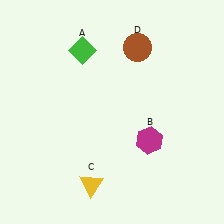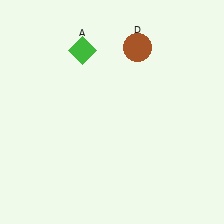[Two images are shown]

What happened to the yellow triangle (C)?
The yellow triangle (C) was removed in Image 2. It was in the bottom-left area of Image 1.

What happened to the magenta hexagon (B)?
The magenta hexagon (B) was removed in Image 2. It was in the bottom-right area of Image 1.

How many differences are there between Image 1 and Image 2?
There are 2 differences between the two images.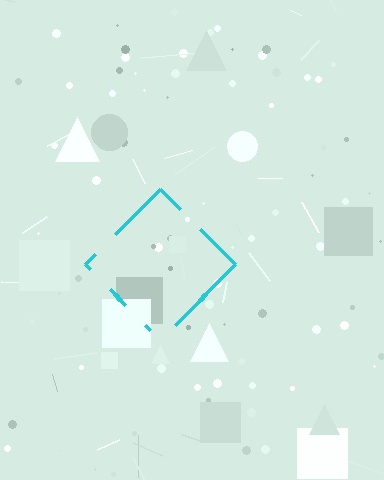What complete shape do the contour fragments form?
The contour fragments form a diamond.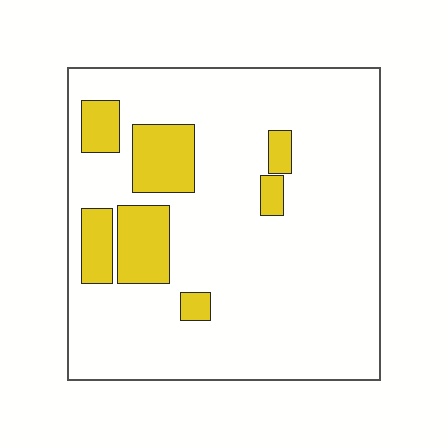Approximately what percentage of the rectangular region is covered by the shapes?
Approximately 15%.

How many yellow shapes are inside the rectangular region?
7.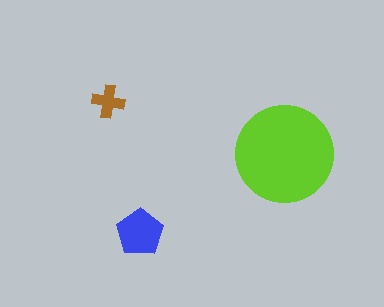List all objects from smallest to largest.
The brown cross, the blue pentagon, the lime circle.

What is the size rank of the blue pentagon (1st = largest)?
2nd.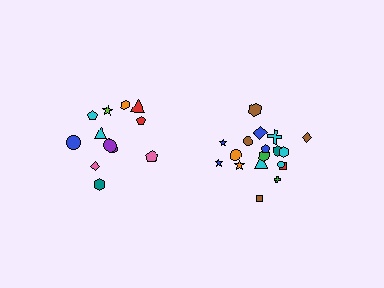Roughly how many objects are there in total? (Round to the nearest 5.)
Roughly 30 objects in total.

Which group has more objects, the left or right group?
The right group.